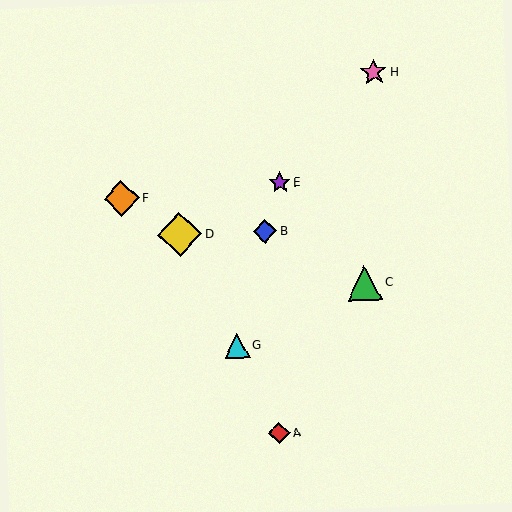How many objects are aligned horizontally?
2 objects (B, D) are aligned horizontally.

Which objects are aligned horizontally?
Objects B, D are aligned horizontally.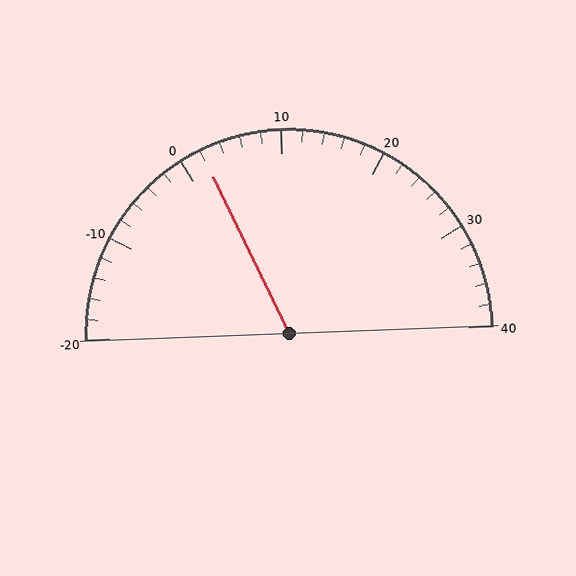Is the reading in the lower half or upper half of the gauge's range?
The reading is in the lower half of the range (-20 to 40).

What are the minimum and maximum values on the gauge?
The gauge ranges from -20 to 40.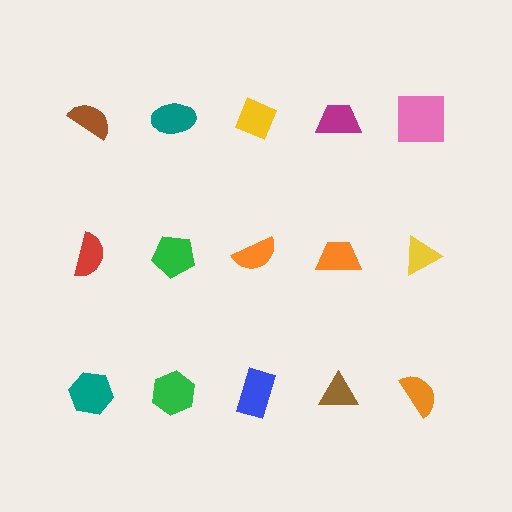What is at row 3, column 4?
A brown triangle.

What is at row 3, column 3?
A blue rectangle.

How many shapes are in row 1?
5 shapes.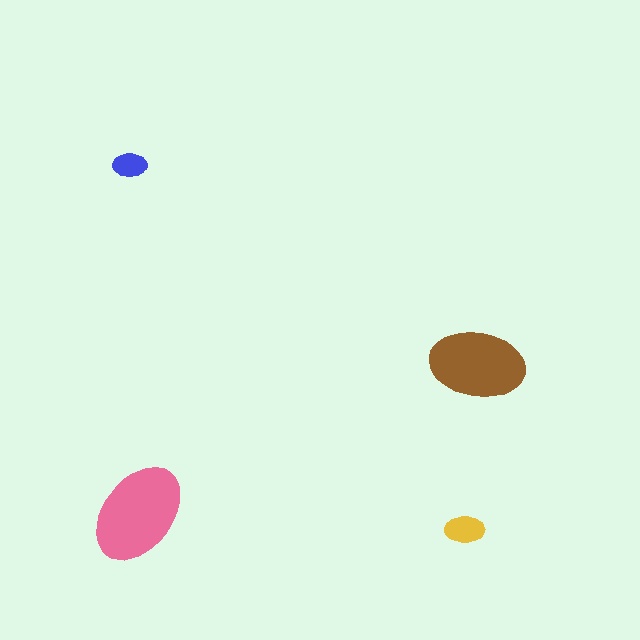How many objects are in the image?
There are 4 objects in the image.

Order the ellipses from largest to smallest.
the pink one, the brown one, the yellow one, the blue one.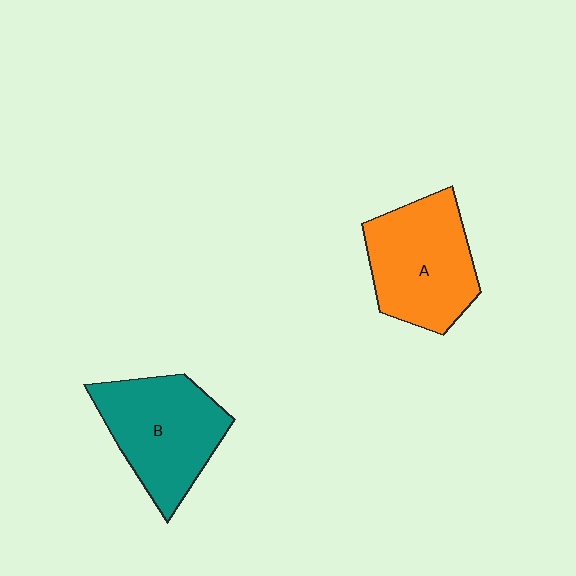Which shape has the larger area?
Shape B (teal).